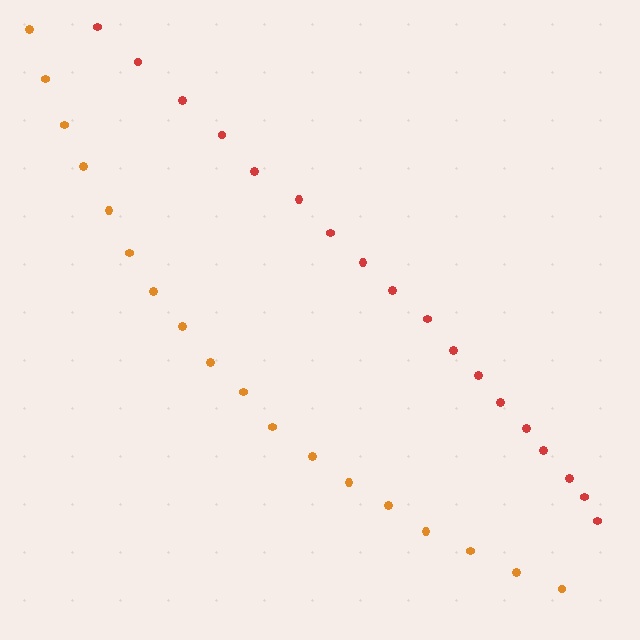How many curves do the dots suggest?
There are 2 distinct paths.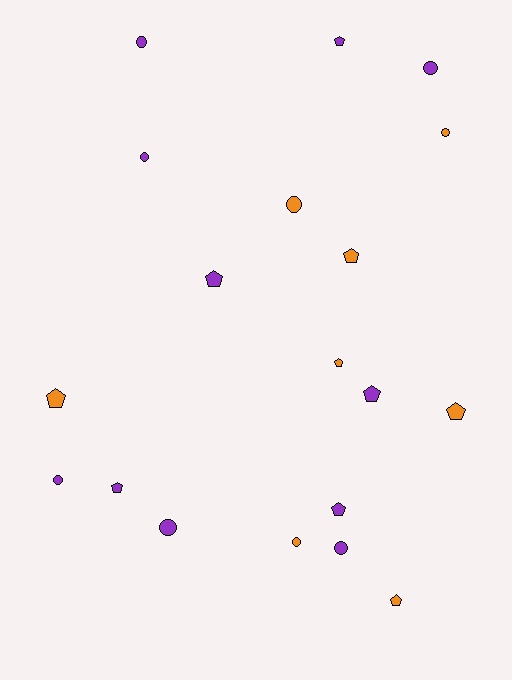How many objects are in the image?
There are 19 objects.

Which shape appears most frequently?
Pentagon, with 10 objects.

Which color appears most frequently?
Purple, with 11 objects.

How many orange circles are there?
There are 3 orange circles.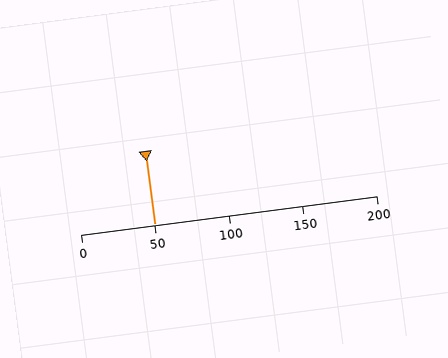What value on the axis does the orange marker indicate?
The marker indicates approximately 50.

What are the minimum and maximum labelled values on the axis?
The axis runs from 0 to 200.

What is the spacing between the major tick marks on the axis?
The major ticks are spaced 50 apart.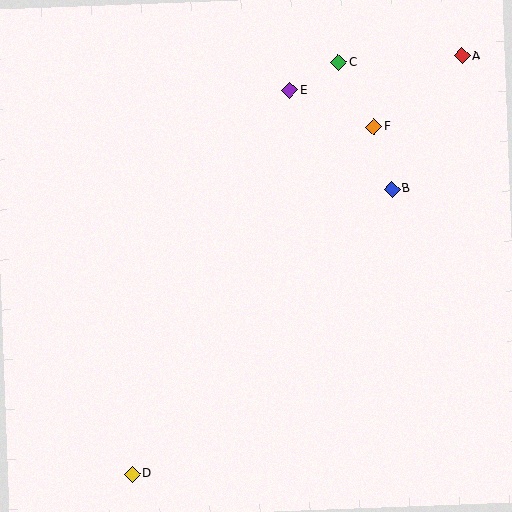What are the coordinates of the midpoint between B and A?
The midpoint between B and A is at (427, 122).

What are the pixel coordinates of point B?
Point B is at (392, 189).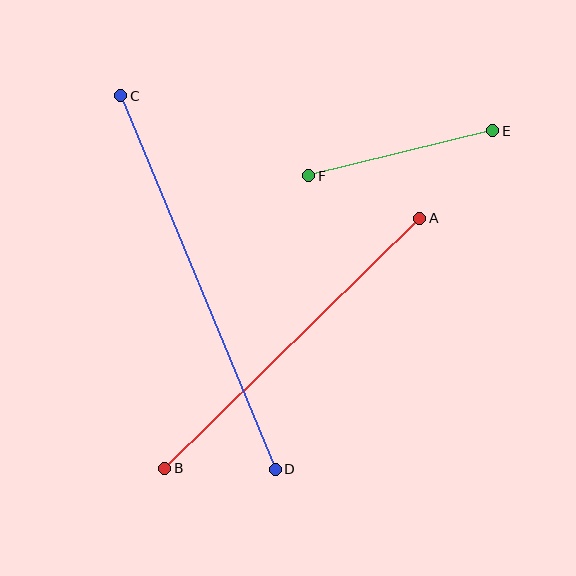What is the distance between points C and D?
The distance is approximately 404 pixels.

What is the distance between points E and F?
The distance is approximately 189 pixels.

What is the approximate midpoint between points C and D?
The midpoint is at approximately (198, 283) pixels.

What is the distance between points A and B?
The distance is approximately 357 pixels.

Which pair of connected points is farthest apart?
Points C and D are farthest apart.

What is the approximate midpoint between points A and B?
The midpoint is at approximately (292, 343) pixels.